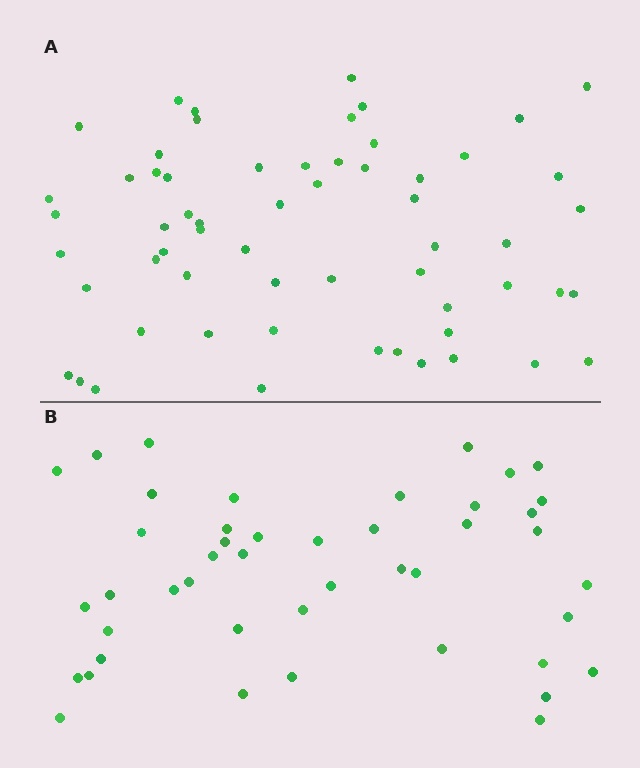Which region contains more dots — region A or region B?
Region A (the top region) has more dots.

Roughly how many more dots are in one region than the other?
Region A has approximately 15 more dots than region B.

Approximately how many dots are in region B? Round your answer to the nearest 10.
About 40 dots. (The exact count is 45, which rounds to 40.)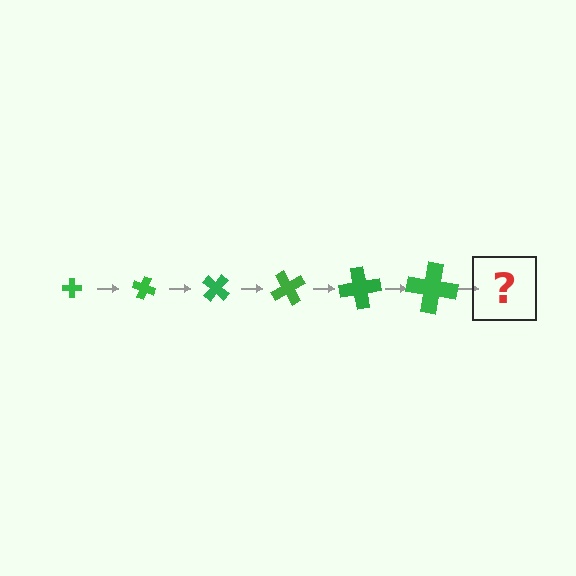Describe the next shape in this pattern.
It should be a cross, larger than the previous one and rotated 120 degrees from the start.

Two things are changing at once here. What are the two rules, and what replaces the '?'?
The two rules are that the cross grows larger each step and it rotates 20 degrees each step. The '?' should be a cross, larger than the previous one and rotated 120 degrees from the start.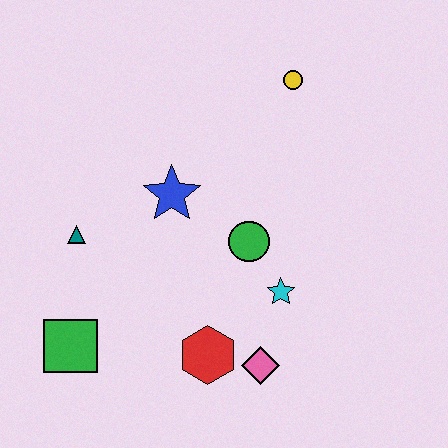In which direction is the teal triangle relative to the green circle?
The teal triangle is to the left of the green circle.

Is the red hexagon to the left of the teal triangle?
No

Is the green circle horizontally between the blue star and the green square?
No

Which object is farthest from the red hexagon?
The yellow circle is farthest from the red hexagon.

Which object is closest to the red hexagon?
The pink diamond is closest to the red hexagon.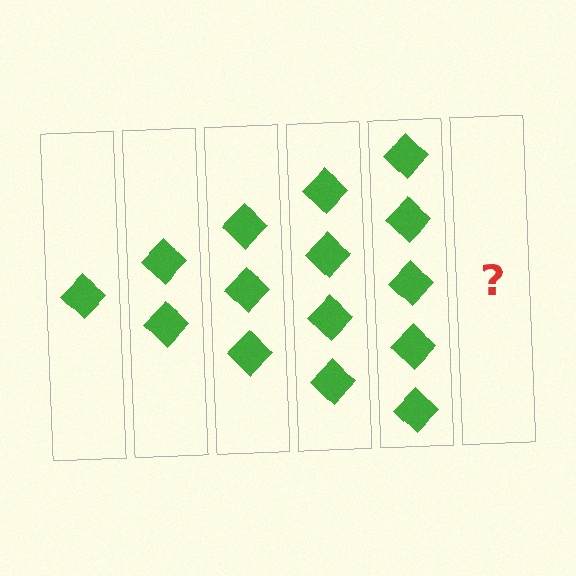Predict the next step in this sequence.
The next step is 6 diamonds.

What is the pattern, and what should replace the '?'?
The pattern is that each step adds one more diamond. The '?' should be 6 diamonds.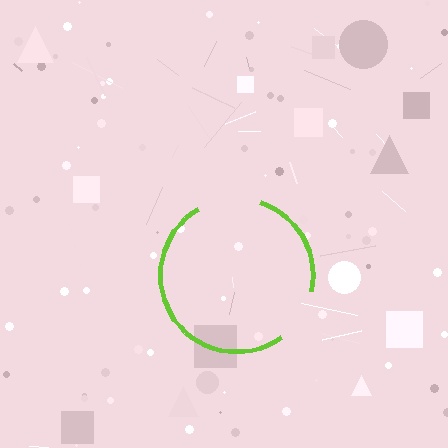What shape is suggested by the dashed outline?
The dashed outline suggests a circle.